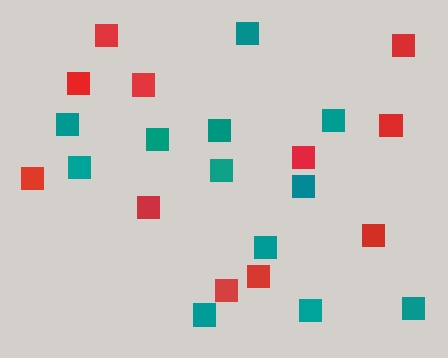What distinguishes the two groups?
There are 2 groups: one group of teal squares (12) and one group of red squares (11).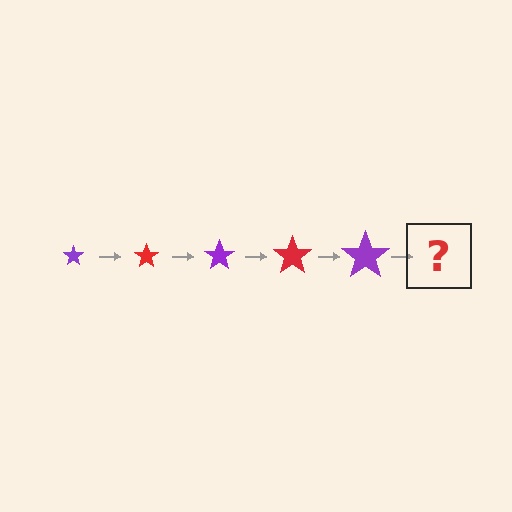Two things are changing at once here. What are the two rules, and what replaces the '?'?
The two rules are that the star grows larger each step and the color cycles through purple and red. The '?' should be a red star, larger than the previous one.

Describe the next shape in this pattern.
It should be a red star, larger than the previous one.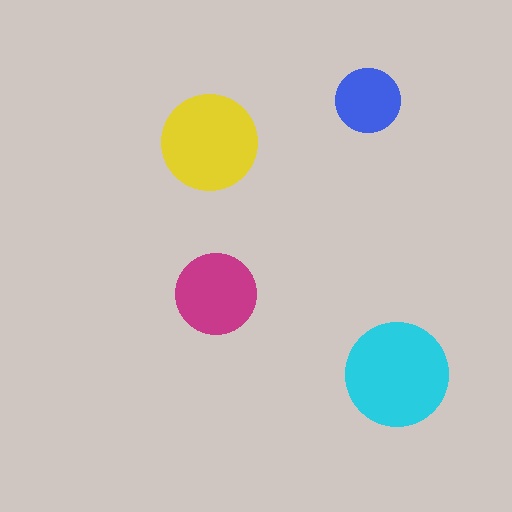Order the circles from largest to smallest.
the cyan one, the yellow one, the magenta one, the blue one.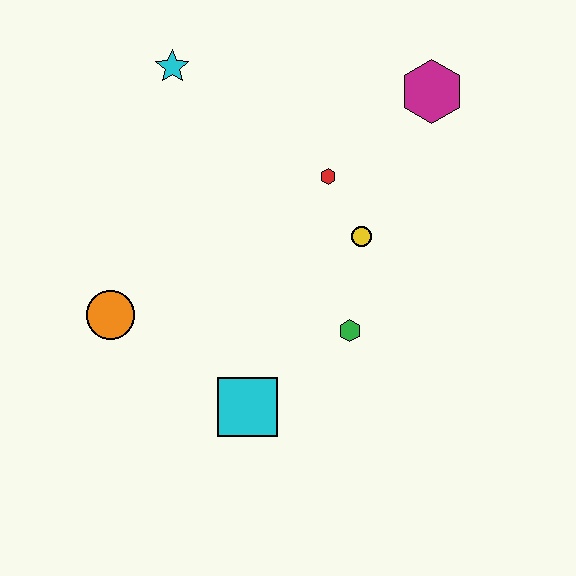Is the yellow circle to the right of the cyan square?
Yes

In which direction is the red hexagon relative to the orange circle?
The red hexagon is to the right of the orange circle.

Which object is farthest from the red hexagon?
The orange circle is farthest from the red hexagon.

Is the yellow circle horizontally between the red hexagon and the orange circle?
No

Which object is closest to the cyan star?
The red hexagon is closest to the cyan star.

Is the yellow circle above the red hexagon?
No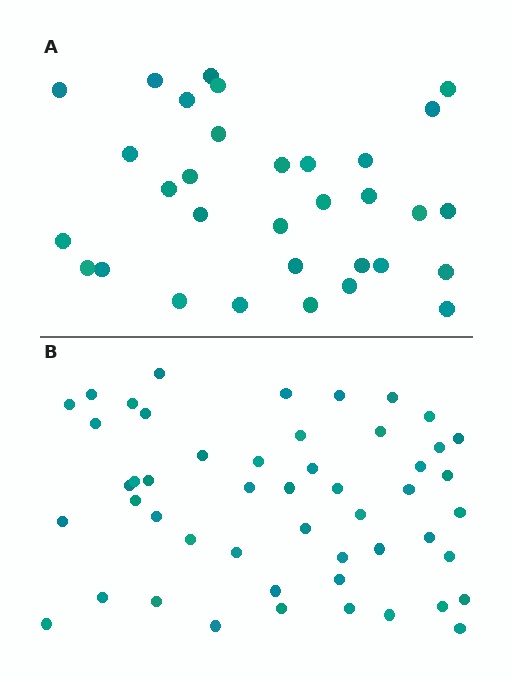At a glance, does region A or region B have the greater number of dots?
Region B (the bottom region) has more dots.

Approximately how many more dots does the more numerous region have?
Region B has approximately 20 more dots than region A.